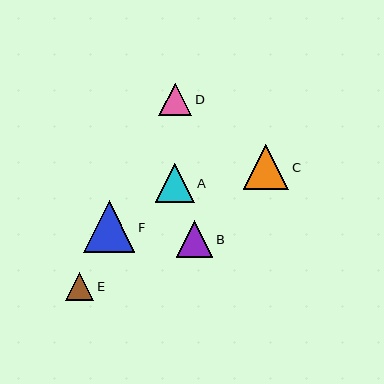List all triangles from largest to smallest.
From largest to smallest: F, C, A, B, D, E.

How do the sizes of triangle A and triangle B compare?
Triangle A and triangle B are approximately the same size.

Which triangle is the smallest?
Triangle E is the smallest with a size of approximately 28 pixels.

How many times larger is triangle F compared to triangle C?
Triangle F is approximately 1.1 times the size of triangle C.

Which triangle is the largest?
Triangle F is the largest with a size of approximately 52 pixels.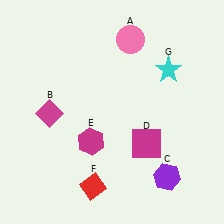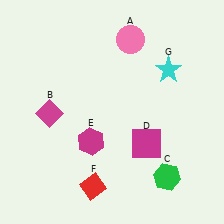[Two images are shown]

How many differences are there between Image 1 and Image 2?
There is 1 difference between the two images.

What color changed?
The hexagon (C) changed from purple in Image 1 to green in Image 2.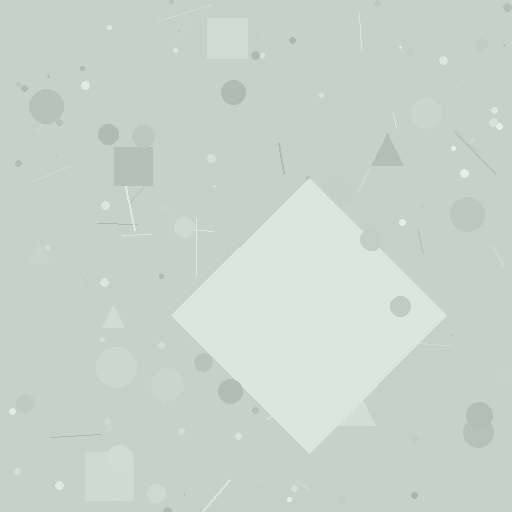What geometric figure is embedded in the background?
A diamond is embedded in the background.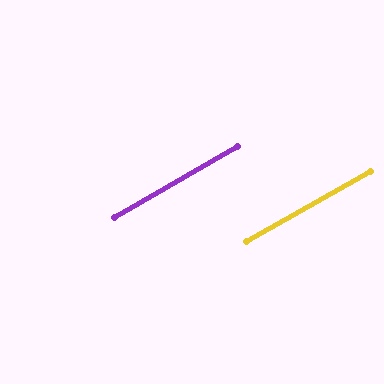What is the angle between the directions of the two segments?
Approximately 0 degrees.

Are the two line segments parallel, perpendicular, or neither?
Parallel — their directions differ by only 0.2°.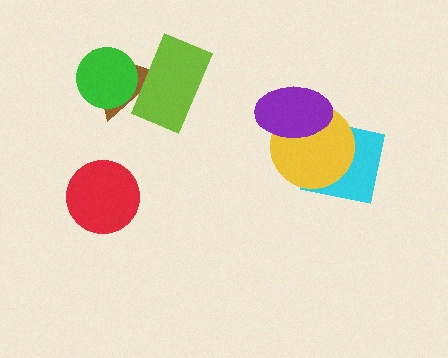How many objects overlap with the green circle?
2 objects overlap with the green circle.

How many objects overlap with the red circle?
0 objects overlap with the red circle.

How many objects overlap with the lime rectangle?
2 objects overlap with the lime rectangle.